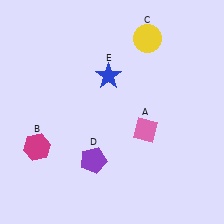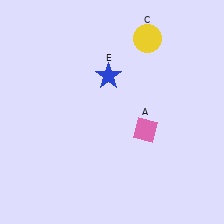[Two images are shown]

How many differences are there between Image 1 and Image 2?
There are 2 differences between the two images.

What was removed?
The magenta hexagon (B), the purple pentagon (D) were removed in Image 2.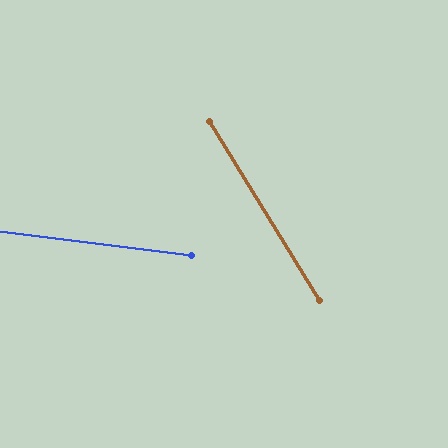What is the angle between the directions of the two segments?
Approximately 51 degrees.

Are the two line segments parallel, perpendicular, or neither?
Neither parallel nor perpendicular — they differ by about 51°.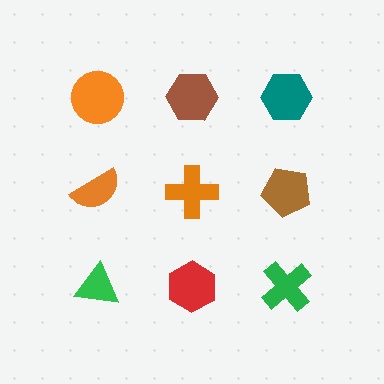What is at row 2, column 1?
An orange semicircle.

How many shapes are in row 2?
3 shapes.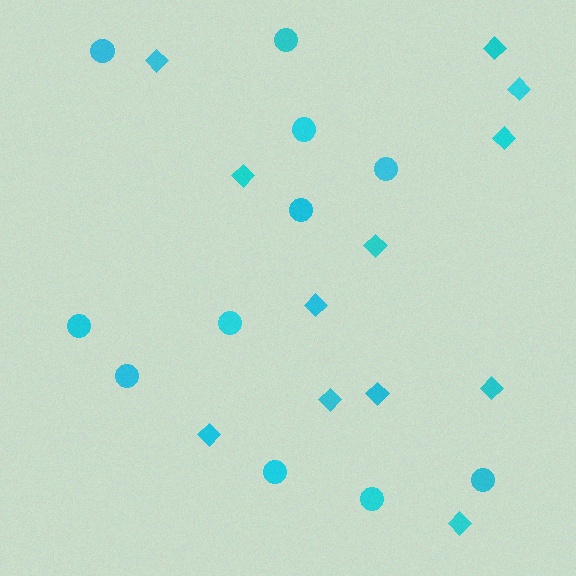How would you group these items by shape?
There are 2 groups: one group of diamonds (12) and one group of circles (11).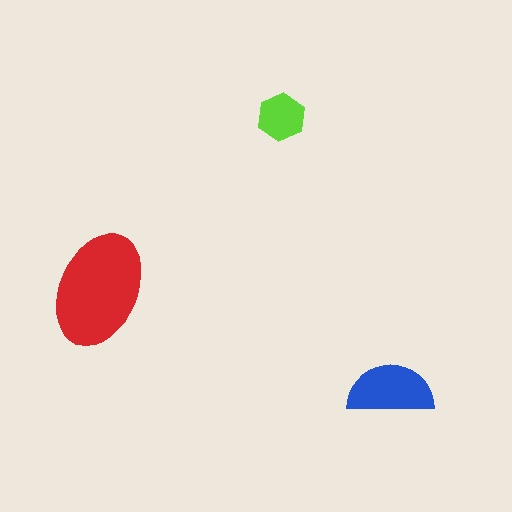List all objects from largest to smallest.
The red ellipse, the blue semicircle, the lime hexagon.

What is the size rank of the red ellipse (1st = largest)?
1st.